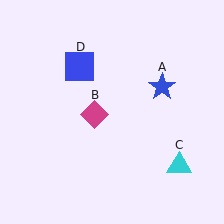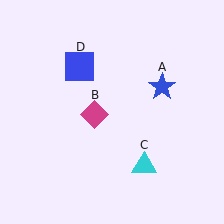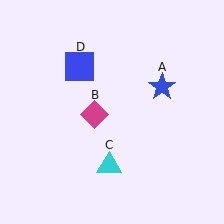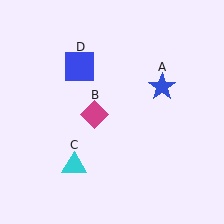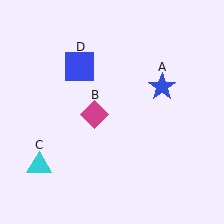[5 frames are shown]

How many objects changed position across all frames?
1 object changed position: cyan triangle (object C).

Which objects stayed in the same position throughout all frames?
Blue star (object A) and magenta diamond (object B) and blue square (object D) remained stationary.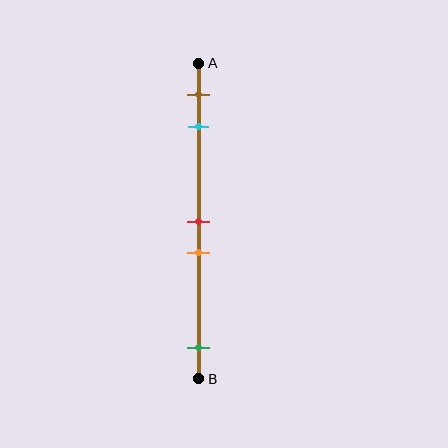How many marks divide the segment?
There are 5 marks dividing the segment.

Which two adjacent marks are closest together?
The red and orange marks are the closest adjacent pair.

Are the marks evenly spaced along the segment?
No, the marks are not evenly spaced.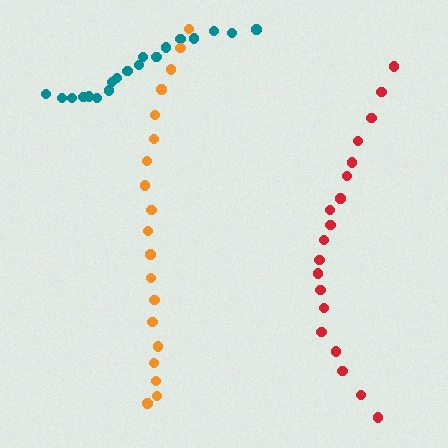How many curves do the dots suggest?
There are 3 distinct paths.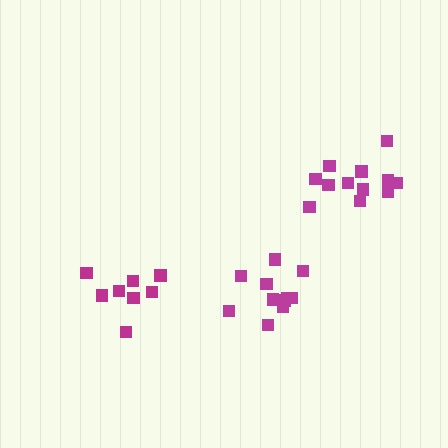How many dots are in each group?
Group 1: 8 dots, Group 2: 12 dots, Group 3: 12 dots (32 total).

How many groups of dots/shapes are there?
There are 3 groups.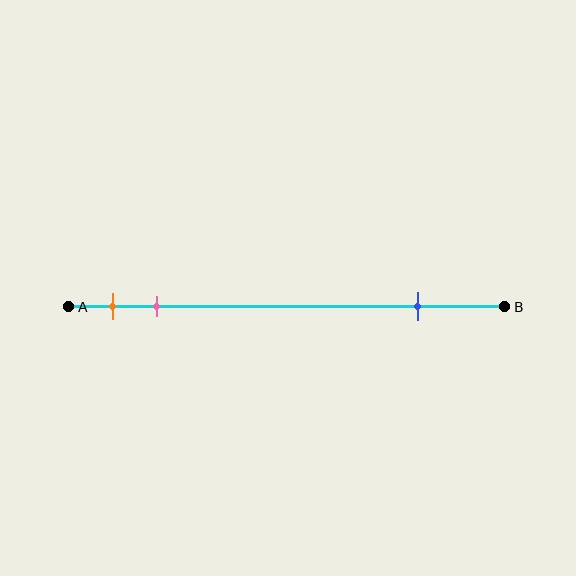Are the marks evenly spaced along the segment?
No, the marks are not evenly spaced.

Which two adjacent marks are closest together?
The orange and pink marks are the closest adjacent pair.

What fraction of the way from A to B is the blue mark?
The blue mark is approximately 80% (0.8) of the way from A to B.